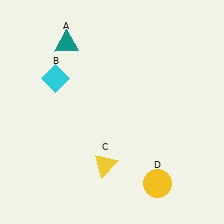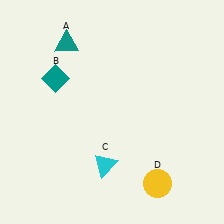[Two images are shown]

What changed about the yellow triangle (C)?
In Image 1, C is yellow. In Image 2, it changed to cyan.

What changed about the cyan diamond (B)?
In Image 1, B is cyan. In Image 2, it changed to teal.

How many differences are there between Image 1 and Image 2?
There are 2 differences between the two images.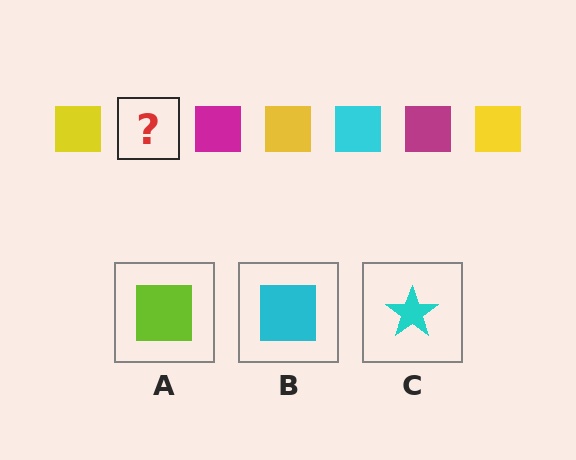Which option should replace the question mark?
Option B.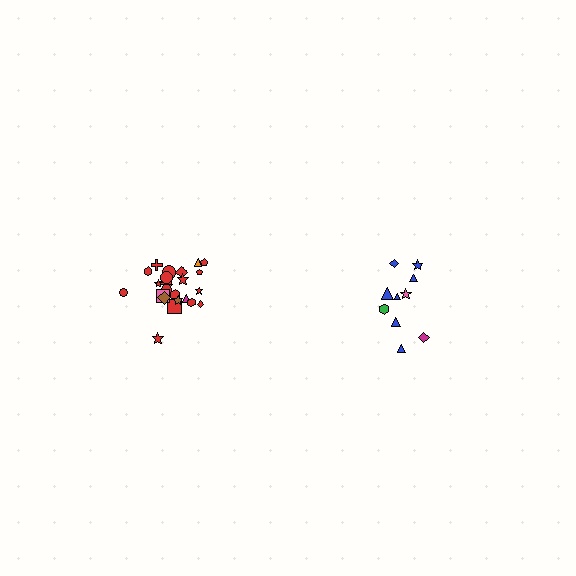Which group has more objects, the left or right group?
The left group.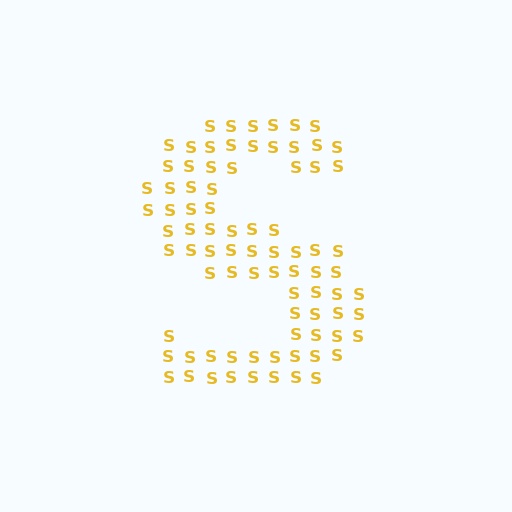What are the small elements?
The small elements are letter S's.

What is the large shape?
The large shape is the letter S.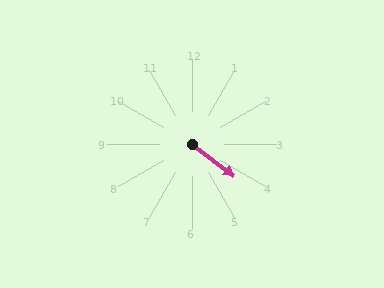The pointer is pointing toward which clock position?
Roughly 4 o'clock.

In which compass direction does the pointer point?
Southeast.